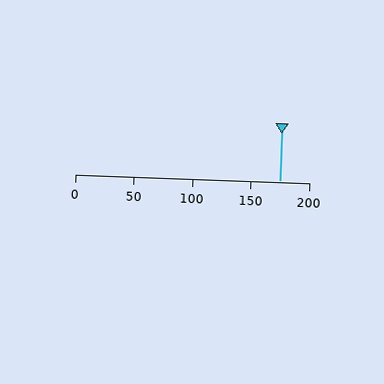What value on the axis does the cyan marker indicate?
The marker indicates approximately 175.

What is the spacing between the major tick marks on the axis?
The major ticks are spaced 50 apart.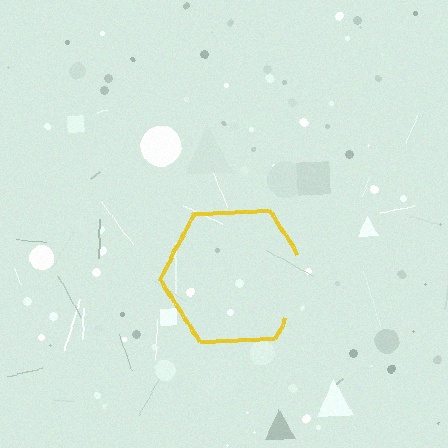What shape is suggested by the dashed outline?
The dashed outline suggests a hexagon.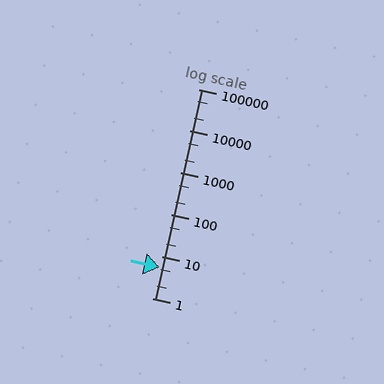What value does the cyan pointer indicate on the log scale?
The pointer indicates approximately 5.5.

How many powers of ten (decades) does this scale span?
The scale spans 5 decades, from 1 to 100000.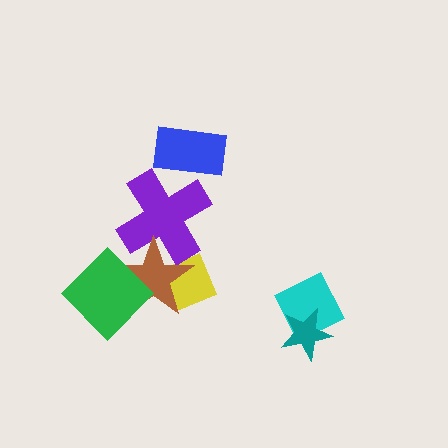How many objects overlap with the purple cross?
3 objects overlap with the purple cross.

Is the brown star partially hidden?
Yes, it is partially covered by another shape.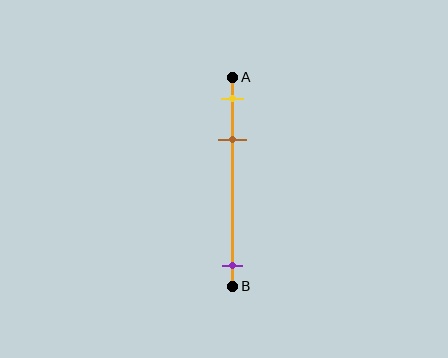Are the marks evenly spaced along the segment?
No, the marks are not evenly spaced.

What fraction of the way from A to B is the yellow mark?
The yellow mark is approximately 10% (0.1) of the way from A to B.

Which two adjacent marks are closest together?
The yellow and brown marks are the closest adjacent pair.